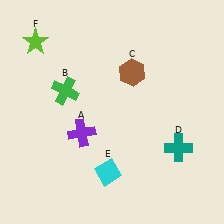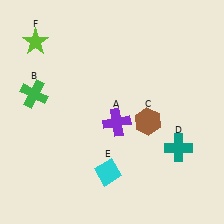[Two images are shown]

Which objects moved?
The objects that moved are: the purple cross (A), the green cross (B), the brown hexagon (C).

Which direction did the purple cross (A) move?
The purple cross (A) moved right.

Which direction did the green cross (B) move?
The green cross (B) moved left.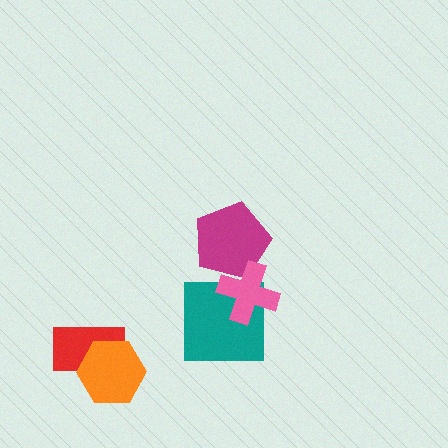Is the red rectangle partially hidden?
Yes, it is partially covered by another shape.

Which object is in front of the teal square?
The pink cross is in front of the teal square.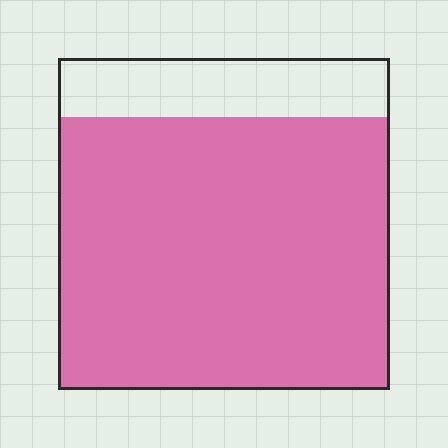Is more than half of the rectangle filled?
Yes.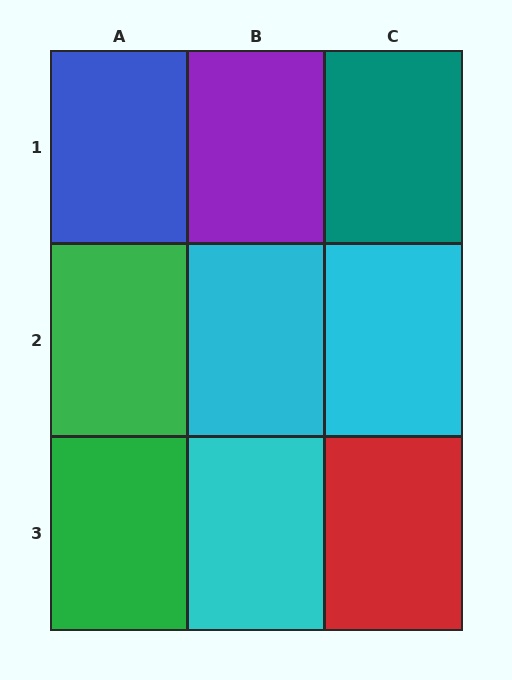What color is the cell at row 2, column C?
Cyan.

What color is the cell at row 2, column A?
Green.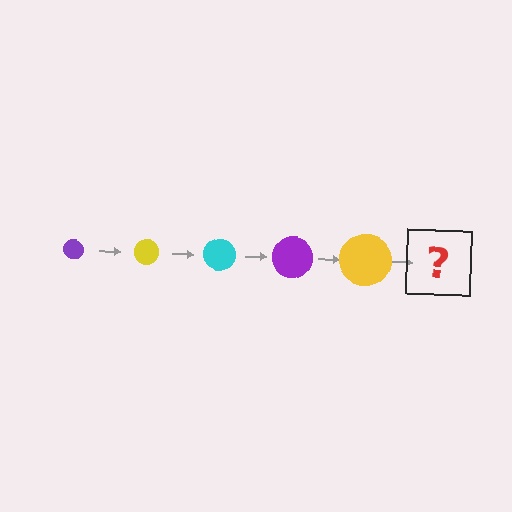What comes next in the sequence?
The next element should be a cyan circle, larger than the previous one.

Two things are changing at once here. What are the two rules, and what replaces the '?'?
The two rules are that the circle grows larger each step and the color cycles through purple, yellow, and cyan. The '?' should be a cyan circle, larger than the previous one.